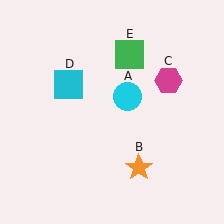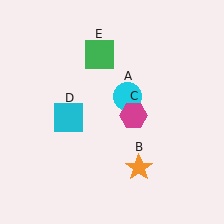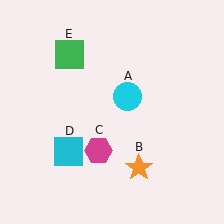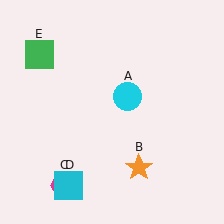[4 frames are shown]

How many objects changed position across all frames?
3 objects changed position: magenta hexagon (object C), cyan square (object D), green square (object E).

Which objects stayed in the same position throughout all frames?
Cyan circle (object A) and orange star (object B) remained stationary.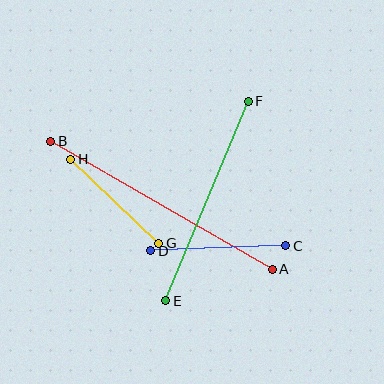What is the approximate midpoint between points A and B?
The midpoint is at approximately (161, 205) pixels.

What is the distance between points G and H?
The distance is approximately 122 pixels.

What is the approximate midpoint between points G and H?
The midpoint is at approximately (115, 201) pixels.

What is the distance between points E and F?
The distance is approximately 216 pixels.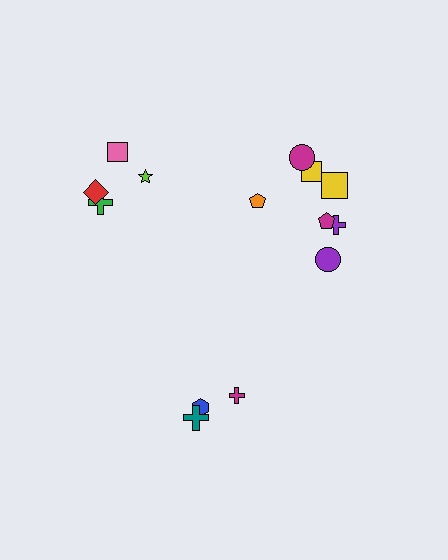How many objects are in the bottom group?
There are 3 objects.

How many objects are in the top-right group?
There are 7 objects.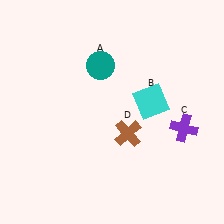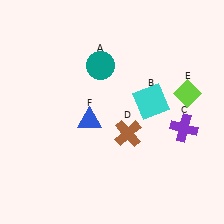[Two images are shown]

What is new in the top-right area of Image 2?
A lime diamond (E) was added in the top-right area of Image 2.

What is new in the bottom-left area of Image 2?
A blue triangle (F) was added in the bottom-left area of Image 2.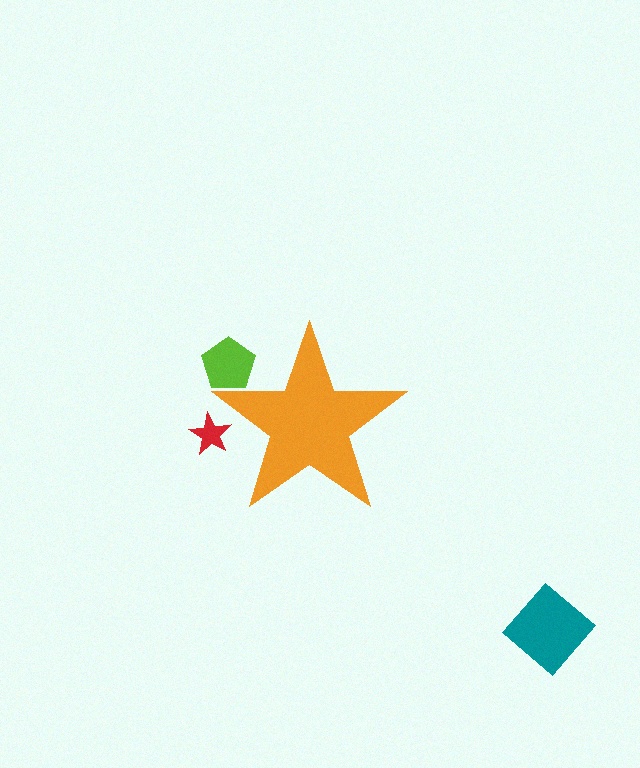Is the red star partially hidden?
Yes, the red star is partially hidden behind the orange star.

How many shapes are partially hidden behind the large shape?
2 shapes are partially hidden.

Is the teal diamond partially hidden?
No, the teal diamond is fully visible.